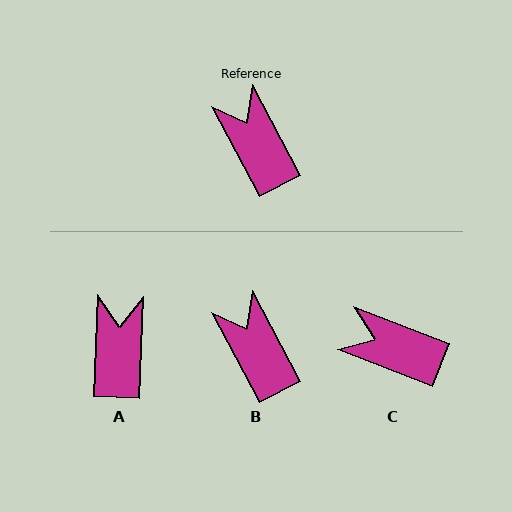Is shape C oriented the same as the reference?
No, it is off by about 41 degrees.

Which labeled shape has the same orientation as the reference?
B.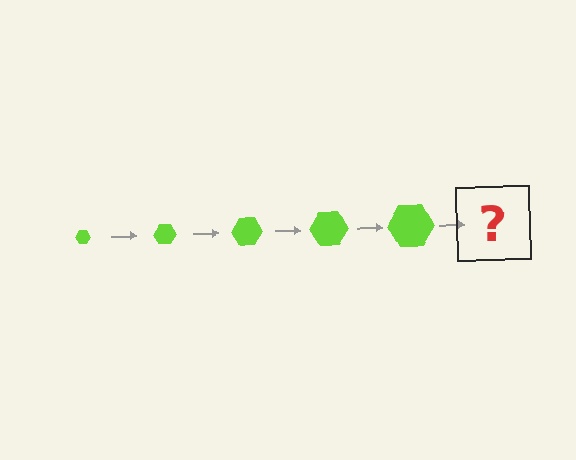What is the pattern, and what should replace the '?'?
The pattern is that the hexagon gets progressively larger each step. The '?' should be a lime hexagon, larger than the previous one.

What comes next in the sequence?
The next element should be a lime hexagon, larger than the previous one.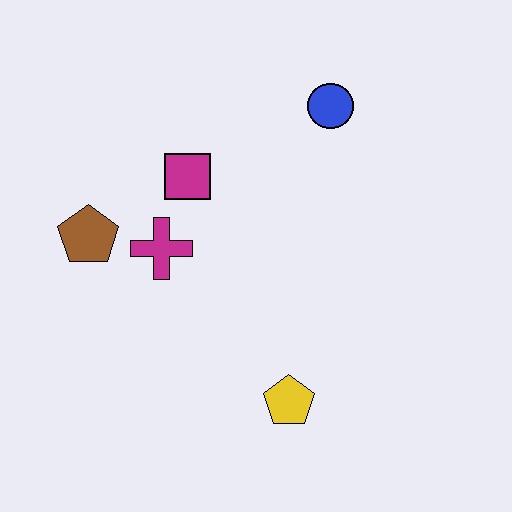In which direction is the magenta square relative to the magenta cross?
The magenta square is above the magenta cross.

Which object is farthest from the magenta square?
The yellow pentagon is farthest from the magenta square.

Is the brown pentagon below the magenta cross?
No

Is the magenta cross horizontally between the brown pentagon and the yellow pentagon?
Yes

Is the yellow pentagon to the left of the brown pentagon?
No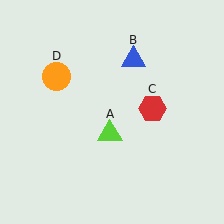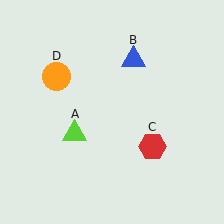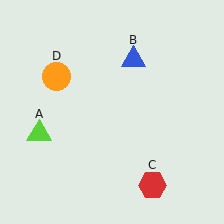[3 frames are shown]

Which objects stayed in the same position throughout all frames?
Blue triangle (object B) and orange circle (object D) remained stationary.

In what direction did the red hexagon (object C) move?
The red hexagon (object C) moved down.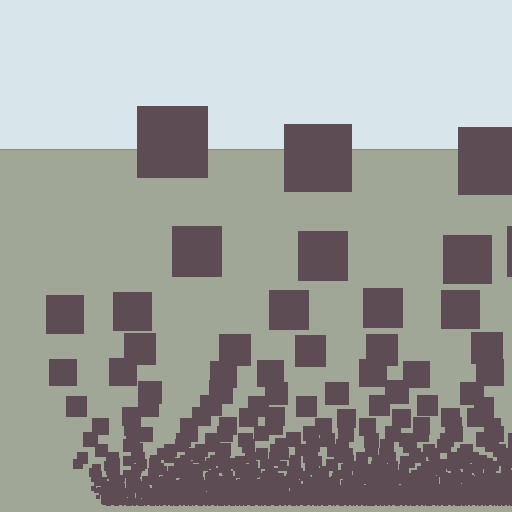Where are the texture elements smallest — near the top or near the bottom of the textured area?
Near the bottom.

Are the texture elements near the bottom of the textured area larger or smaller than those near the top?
Smaller. The gradient is inverted — elements near the bottom are smaller and denser.